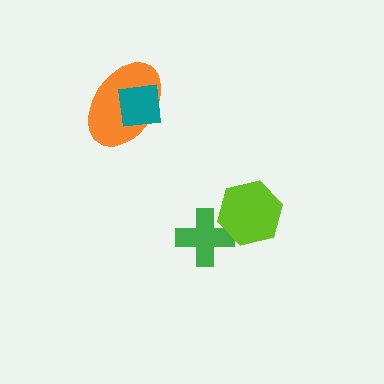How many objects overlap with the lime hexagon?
1 object overlaps with the lime hexagon.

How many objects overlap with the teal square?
1 object overlaps with the teal square.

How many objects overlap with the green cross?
1 object overlaps with the green cross.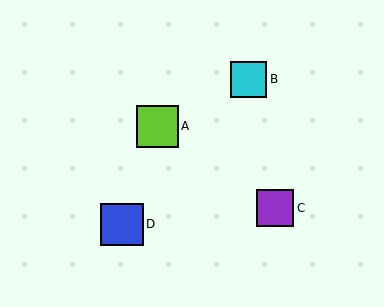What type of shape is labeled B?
Shape B is a cyan square.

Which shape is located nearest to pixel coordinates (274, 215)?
The purple square (labeled C) at (275, 208) is nearest to that location.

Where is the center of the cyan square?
The center of the cyan square is at (249, 79).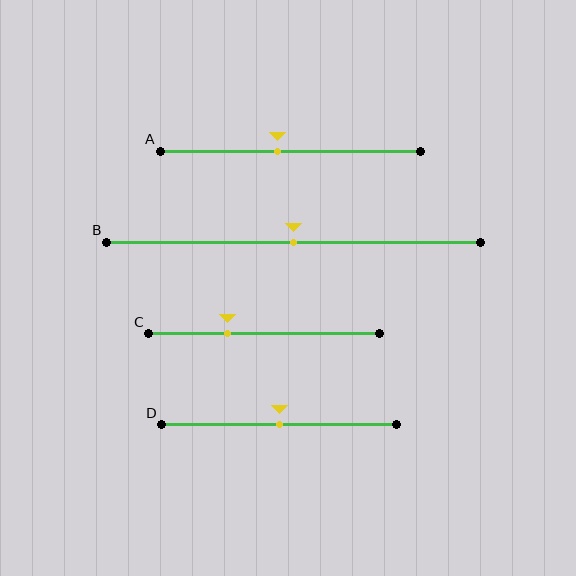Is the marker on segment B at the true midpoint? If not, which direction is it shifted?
Yes, the marker on segment B is at the true midpoint.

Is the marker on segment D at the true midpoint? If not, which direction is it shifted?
Yes, the marker on segment D is at the true midpoint.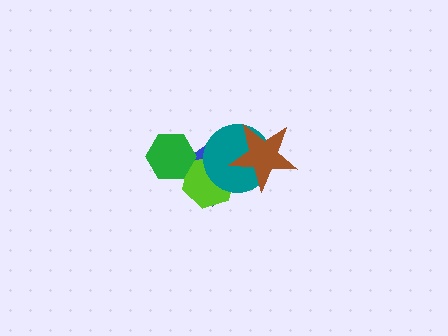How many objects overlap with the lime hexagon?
3 objects overlap with the lime hexagon.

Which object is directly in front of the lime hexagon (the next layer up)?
The green hexagon is directly in front of the lime hexagon.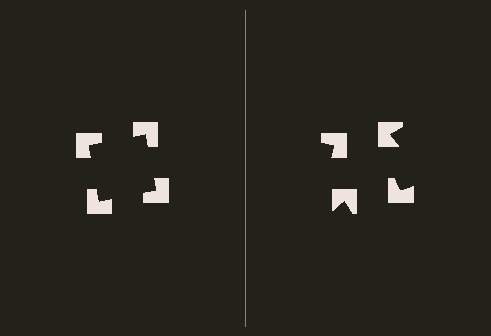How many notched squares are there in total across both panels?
8 — 4 on each side.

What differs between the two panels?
The notched squares are positioned identically on both sides; only the wedge orientations differ. On the left they align to a square; on the right they are misaligned.